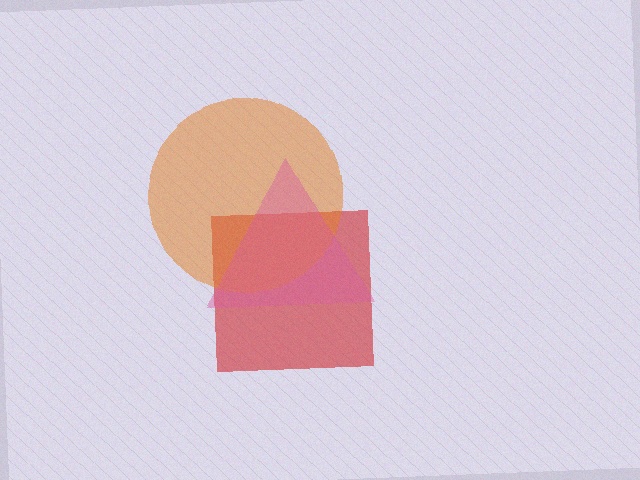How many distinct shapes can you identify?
There are 3 distinct shapes: a red square, an orange circle, a pink triangle.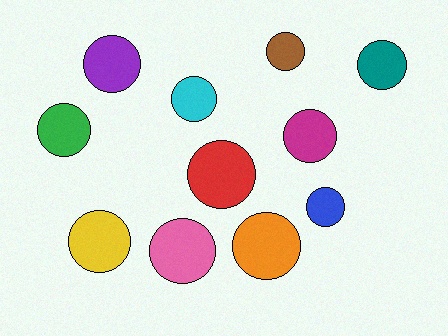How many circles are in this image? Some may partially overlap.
There are 11 circles.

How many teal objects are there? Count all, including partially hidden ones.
There is 1 teal object.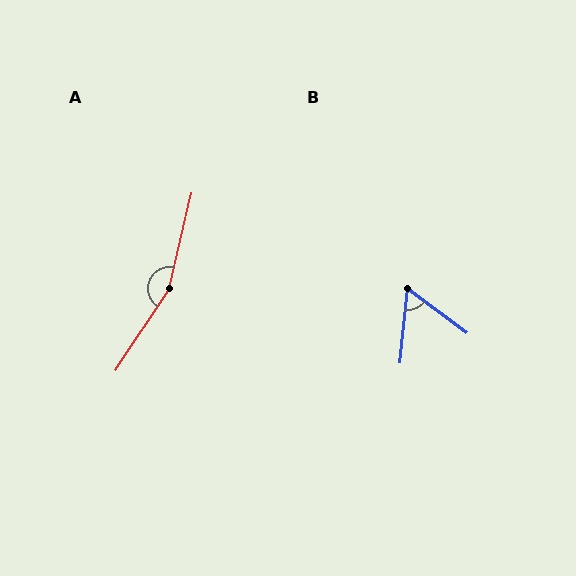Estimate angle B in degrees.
Approximately 59 degrees.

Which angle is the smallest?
B, at approximately 59 degrees.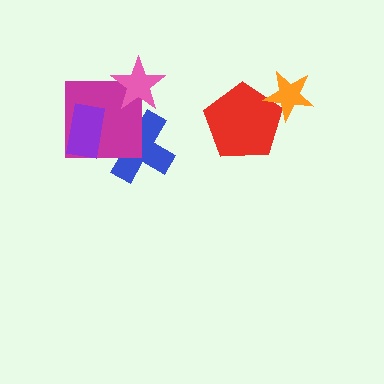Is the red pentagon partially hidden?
Yes, it is partially covered by another shape.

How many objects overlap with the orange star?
1 object overlaps with the orange star.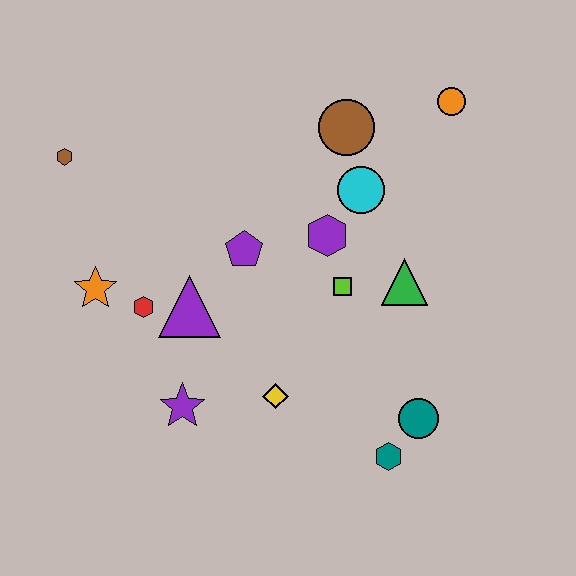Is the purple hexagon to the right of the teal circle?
No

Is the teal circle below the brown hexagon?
Yes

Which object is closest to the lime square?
The purple hexagon is closest to the lime square.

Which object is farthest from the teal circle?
The brown hexagon is farthest from the teal circle.